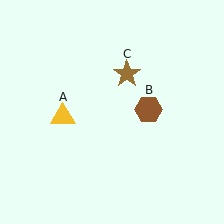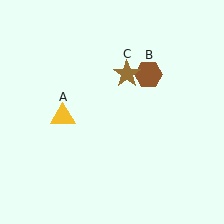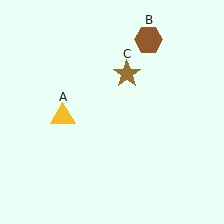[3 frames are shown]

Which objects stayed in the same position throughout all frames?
Yellow triangle (object A) and brown star (object C) remained stationary.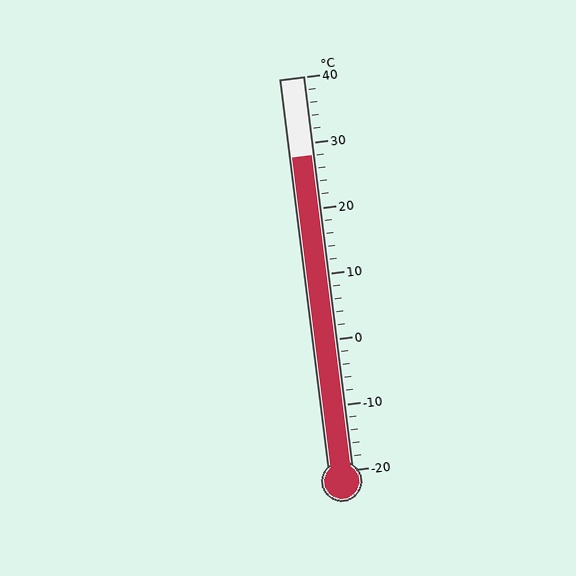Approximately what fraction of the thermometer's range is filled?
The thermometer is filled to approximately 80% of its range.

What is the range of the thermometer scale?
The thermometer scale ranges from -20°C to 40°C.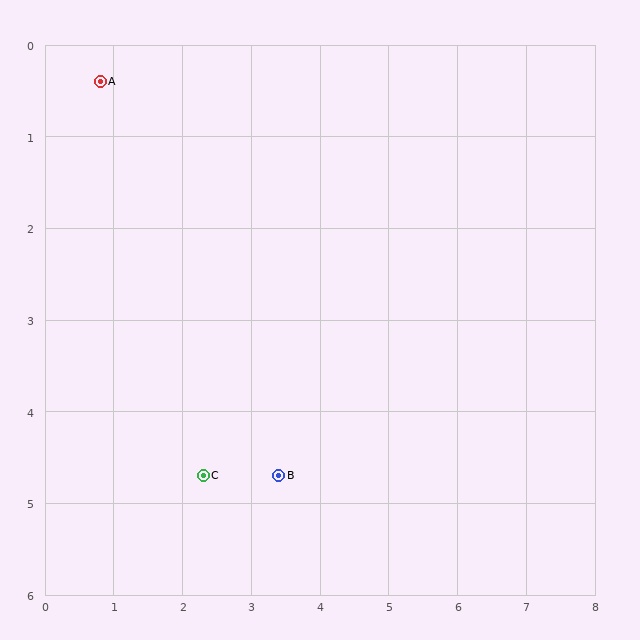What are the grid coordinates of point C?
Point C is at approximately (2.3, 4.7).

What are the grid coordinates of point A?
Point A is at approximately (0.8, 0.4).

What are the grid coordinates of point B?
Point B is at approximately (3.4, 4.7).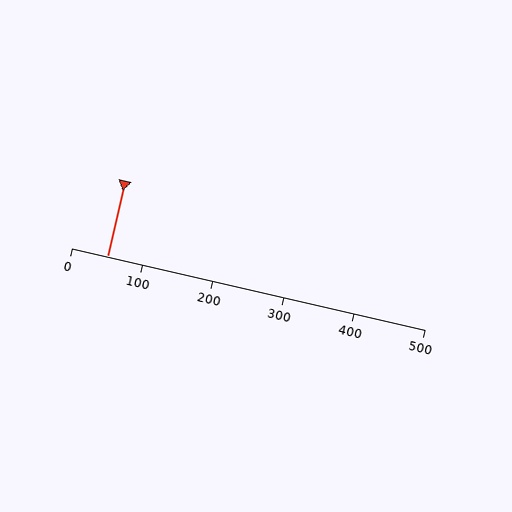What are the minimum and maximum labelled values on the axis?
The axis runs from 0 to 500.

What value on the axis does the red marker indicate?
The marker indicates approximately 50.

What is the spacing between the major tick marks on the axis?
The major ticks are spaced 100 apart.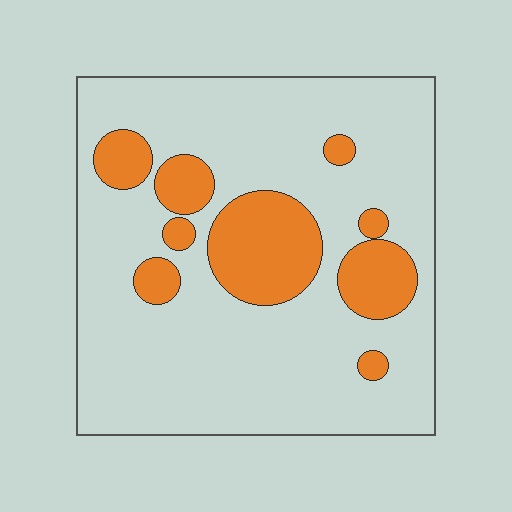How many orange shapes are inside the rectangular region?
9.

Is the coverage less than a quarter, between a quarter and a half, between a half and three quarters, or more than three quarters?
Less than a quarter.